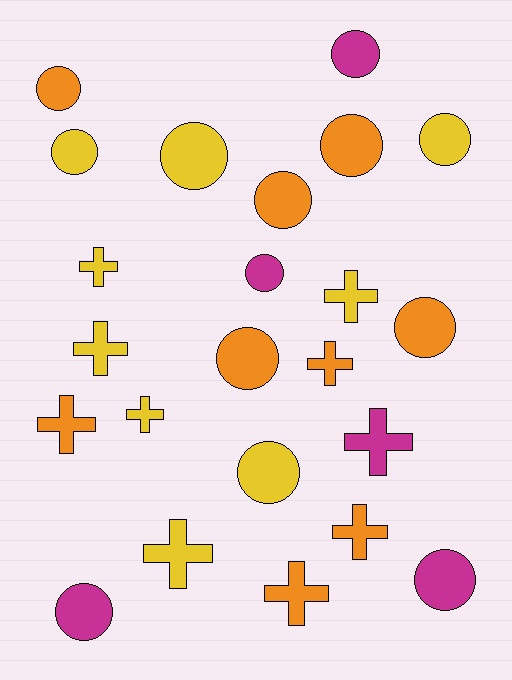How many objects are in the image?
There are 23 objects.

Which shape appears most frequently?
Circle, with 13 objects.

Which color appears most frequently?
Orange, with 9 objects.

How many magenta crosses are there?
There is 1 magenta cross.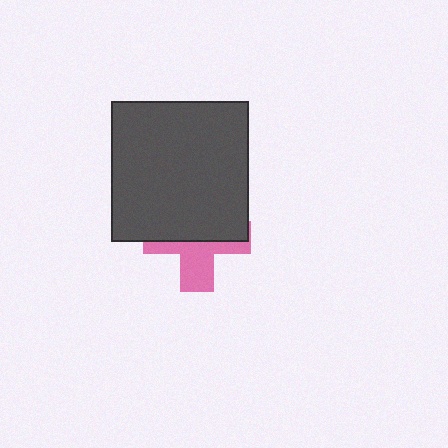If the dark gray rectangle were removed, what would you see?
You would see the complete pink cross.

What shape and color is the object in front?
The object in front is a dark gray rectangle.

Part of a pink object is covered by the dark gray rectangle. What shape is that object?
It is a cross.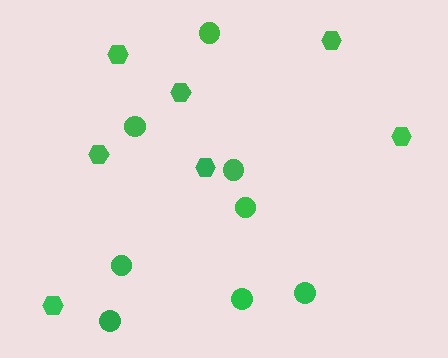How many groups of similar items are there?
There are 2 groups: one group of hexagons (7) and one group of circles (8).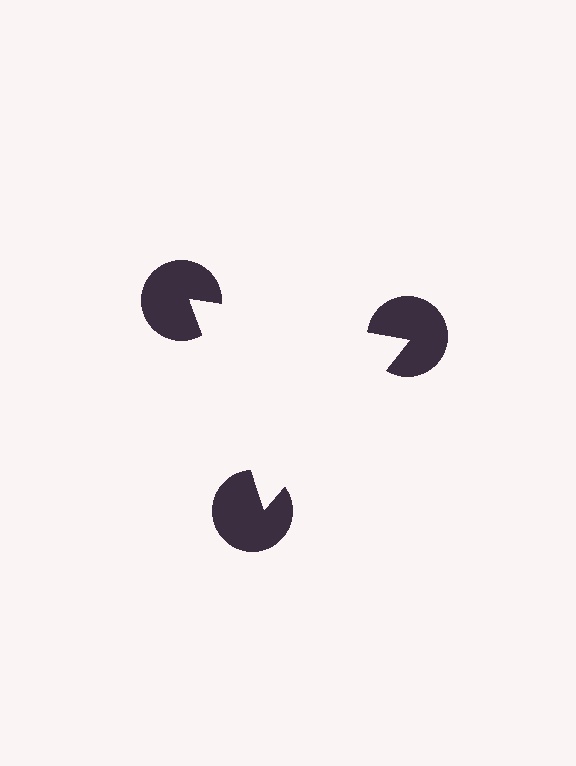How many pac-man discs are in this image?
There are 3 — one at each vertex of the illusory triangle.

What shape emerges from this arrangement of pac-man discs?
An illusory triangle — its edges are inferred from the aligned wedge cuts in the pac-man discs, not physically drawn.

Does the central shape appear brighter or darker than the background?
It typically appears slightly brighter than the background, even though no actual brightness change is drawn.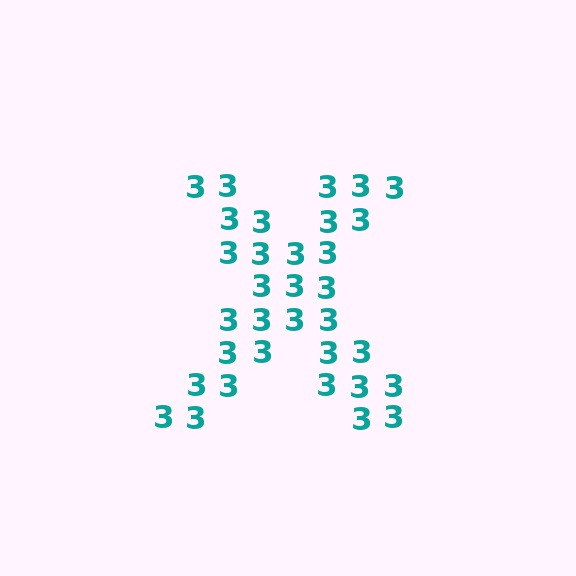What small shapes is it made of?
It is made of small digit 3's.